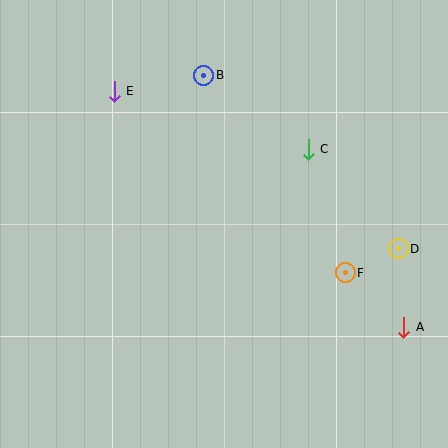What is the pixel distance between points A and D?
The distance between A and D is 79 pixels.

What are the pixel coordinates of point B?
Point B is at (204, 75).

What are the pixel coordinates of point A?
Point A is at (403, 327).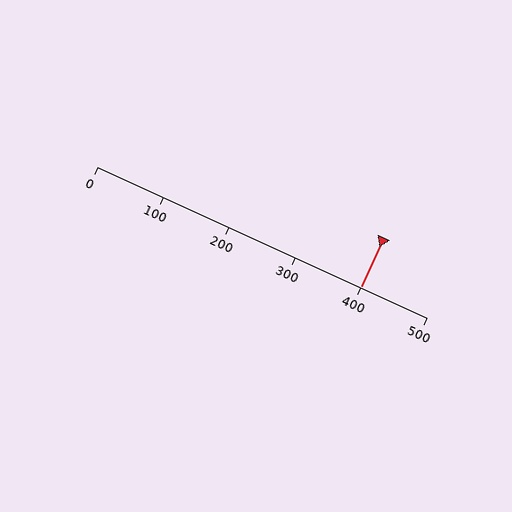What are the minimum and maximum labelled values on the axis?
The axis runs from 0 to 500.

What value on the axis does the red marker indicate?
The marker indicates approximately 400.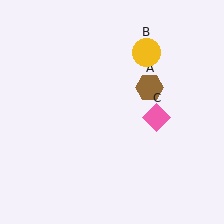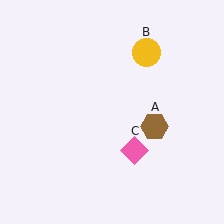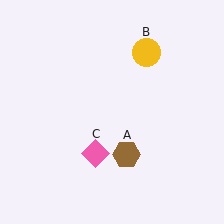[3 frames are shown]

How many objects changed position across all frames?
2 objects changed position: brown hexagon (object A), pink diamond (object C).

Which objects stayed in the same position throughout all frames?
Yellow circle (object B) remained stationary.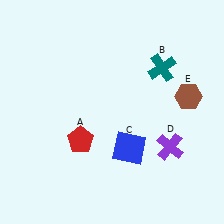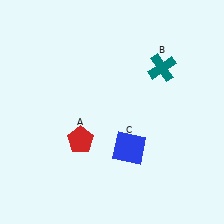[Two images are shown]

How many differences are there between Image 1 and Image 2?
There are 2 differences between the two images.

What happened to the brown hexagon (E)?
The brown hexagon (E) was removed in Image 2. It was in the top-right area of Image 1.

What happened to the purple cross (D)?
The purple cross (D) was removed in Image 2. It was in the bottom-right area of Image 1.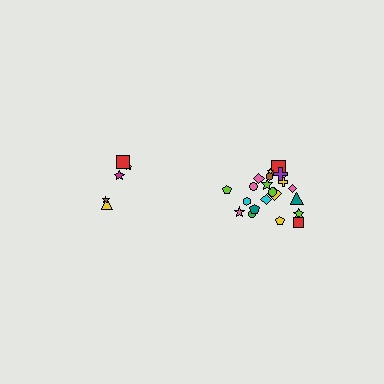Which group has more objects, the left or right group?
The right group.